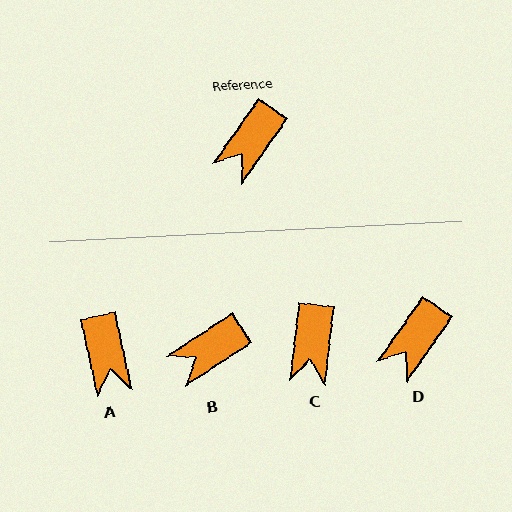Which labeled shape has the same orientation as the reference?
D.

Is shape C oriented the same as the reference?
No, it is off by about 28 degrees.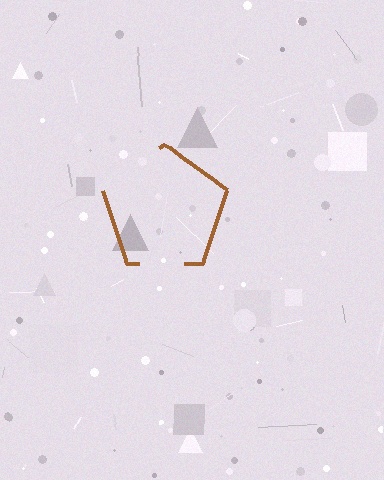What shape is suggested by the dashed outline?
The dashed outline suggests a pentagon.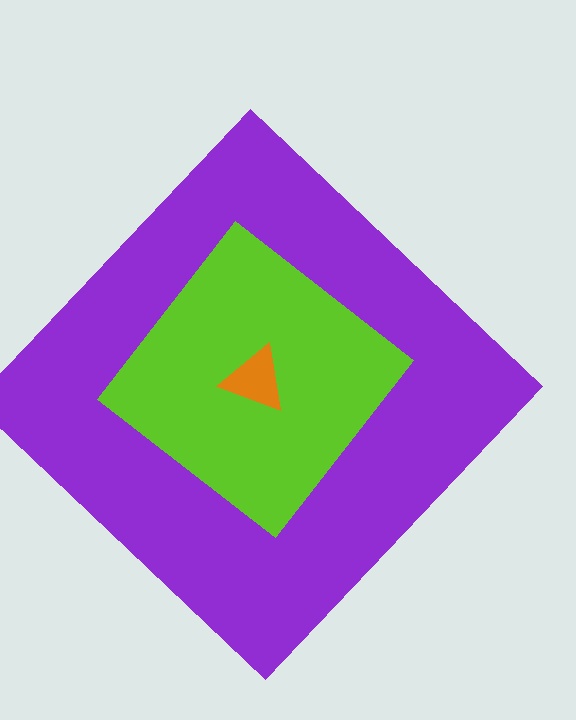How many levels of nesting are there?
3.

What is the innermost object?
The orange triangle.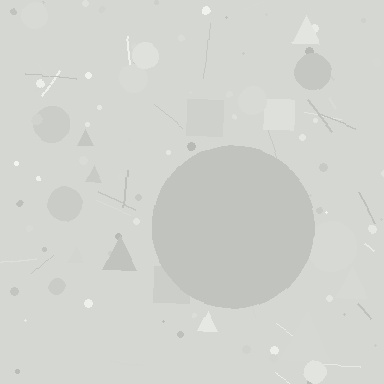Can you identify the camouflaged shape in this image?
The camouflaged shape is a circle.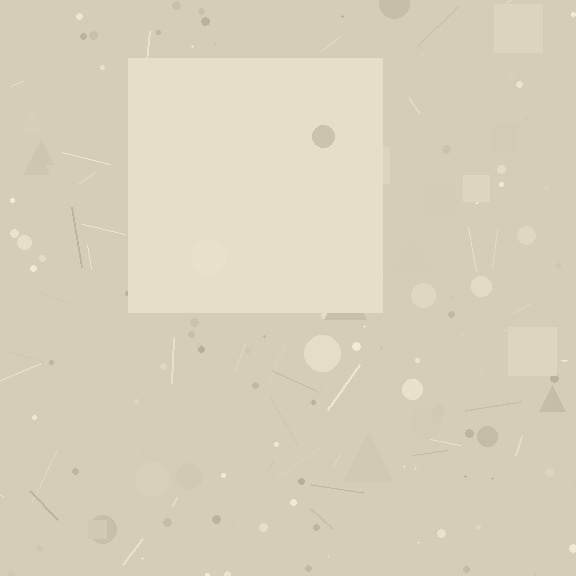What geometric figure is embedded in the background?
A square is embedded in the background.